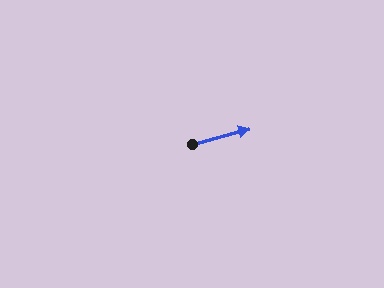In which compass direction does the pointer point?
East.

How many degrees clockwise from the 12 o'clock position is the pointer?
Approximately 75 degrees.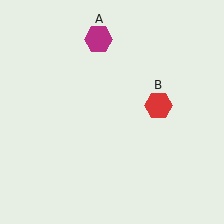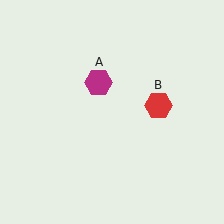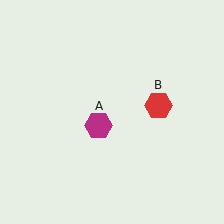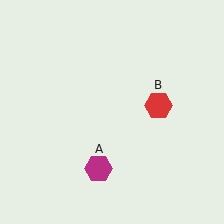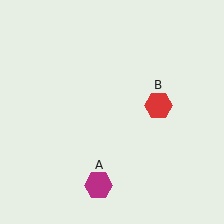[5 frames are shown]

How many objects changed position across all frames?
1 object changed position: magenta hexagon (object A).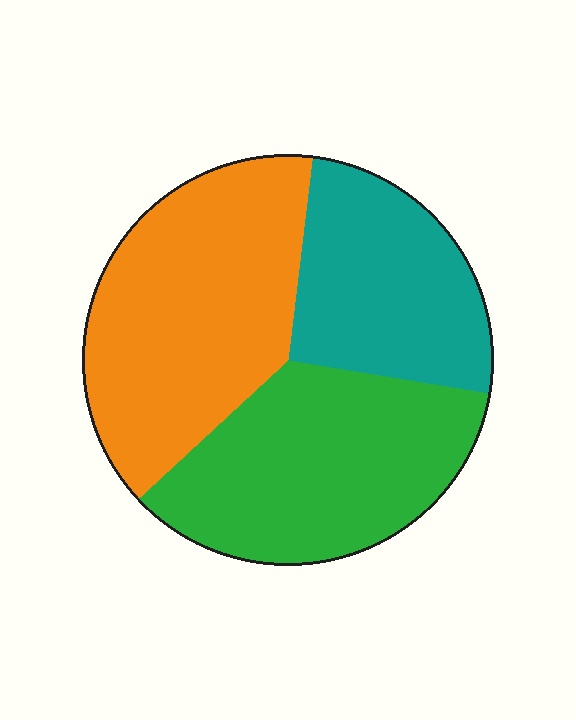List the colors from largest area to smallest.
From largest to smallest: orange, green, teal.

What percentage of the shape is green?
Green takes up about one third (1/3) of the shape.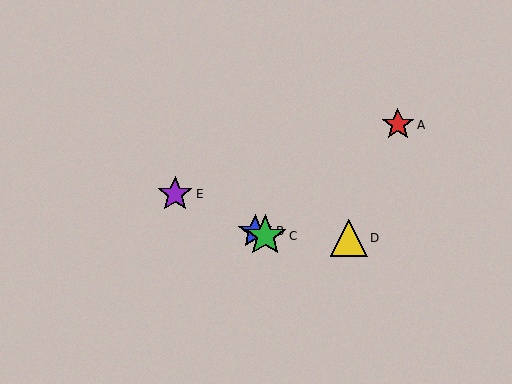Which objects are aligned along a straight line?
Objects B, C, E are aligned along a straight line.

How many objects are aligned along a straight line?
3 objects (B, C, E) are aligned along a straight line.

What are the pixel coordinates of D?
Object D is at (349, 238).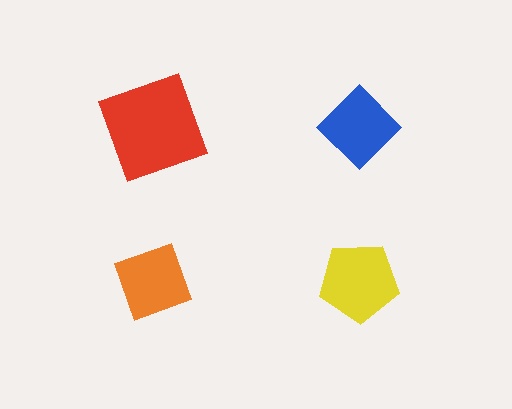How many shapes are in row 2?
2 shapes.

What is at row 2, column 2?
A yellow pentagon.